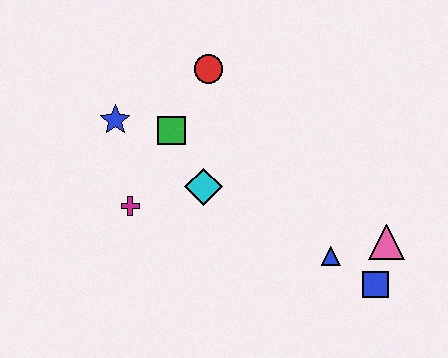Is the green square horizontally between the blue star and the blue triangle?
Yes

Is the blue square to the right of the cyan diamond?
Yes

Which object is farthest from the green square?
The blue square is farthest from the green square.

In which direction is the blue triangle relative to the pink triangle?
The blue triangle is to the left of the pink triangle.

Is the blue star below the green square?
No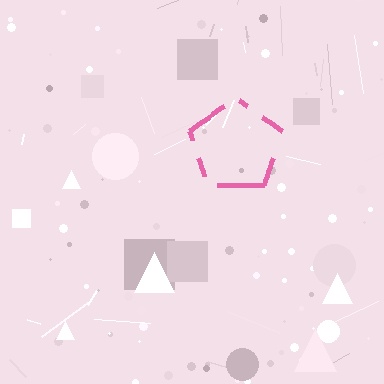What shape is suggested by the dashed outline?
The dashed outline suggests a pentagon.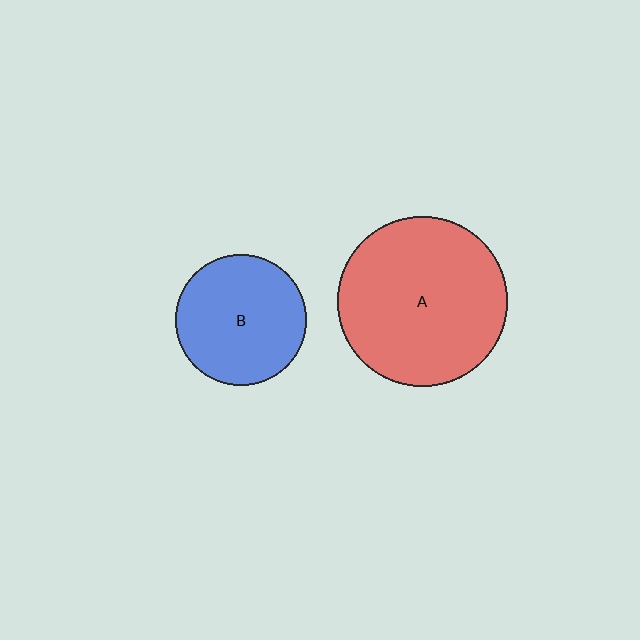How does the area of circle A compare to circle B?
Approximately 1.7 times.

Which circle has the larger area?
Circle A (red).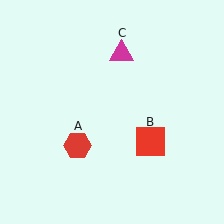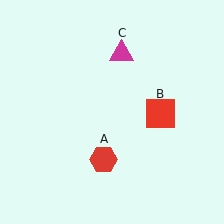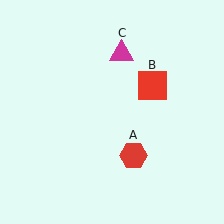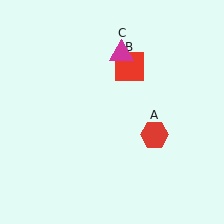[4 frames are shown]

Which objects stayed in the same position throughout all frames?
Magenta triangle (object C) remained stationary.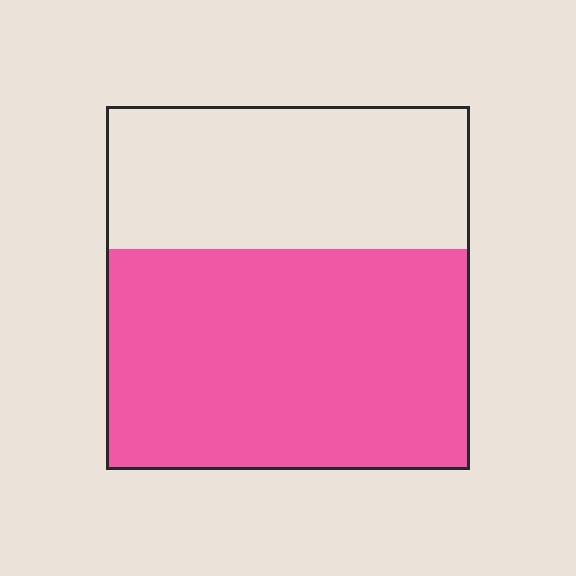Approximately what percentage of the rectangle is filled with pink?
Approximately 60%.